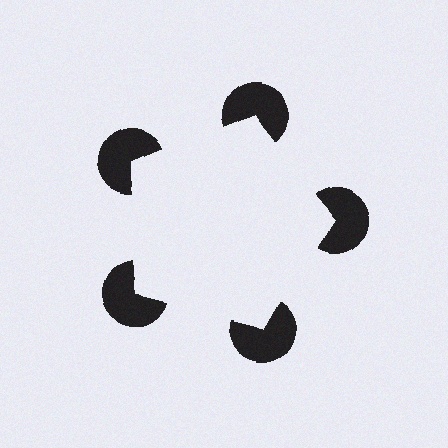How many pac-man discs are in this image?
There are 5 — one at each vertex of the illusory pentagon.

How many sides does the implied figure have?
5 sides.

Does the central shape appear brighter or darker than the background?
It typically appears slightly brighter than the background, even though no actual brightness change is drawn.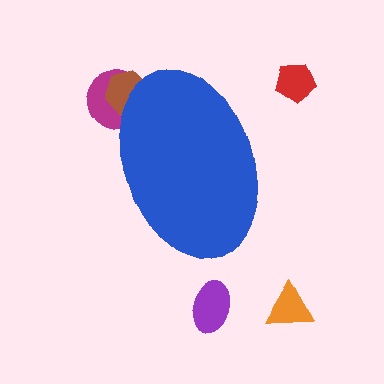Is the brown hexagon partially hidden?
Yes, the brown hexagon is partially hidden behind the blue ellipse.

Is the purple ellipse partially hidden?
No, the purple ellipse is fully visible.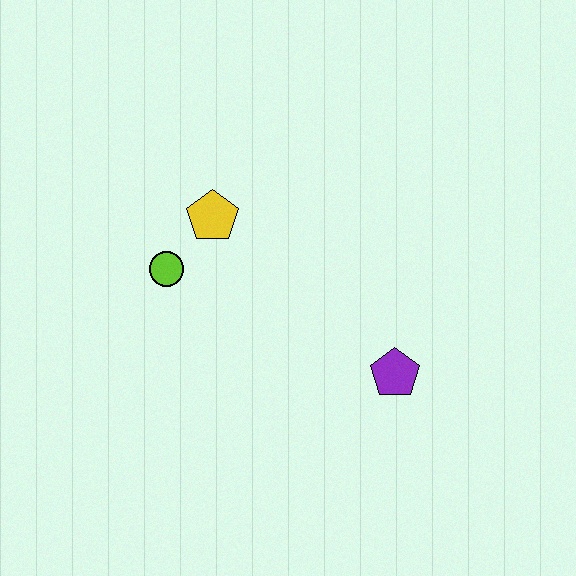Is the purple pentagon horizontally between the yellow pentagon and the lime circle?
No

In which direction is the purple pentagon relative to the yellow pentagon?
The purple pentagon is to the right of the yellow pentagon.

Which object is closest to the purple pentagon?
The yellow pentagon is closest to the purple pentagon.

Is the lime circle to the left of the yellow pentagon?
Yes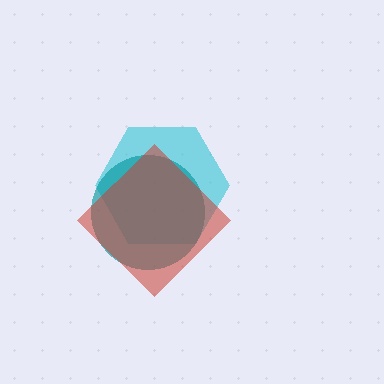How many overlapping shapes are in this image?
There are 3 overlapping shapes in the image.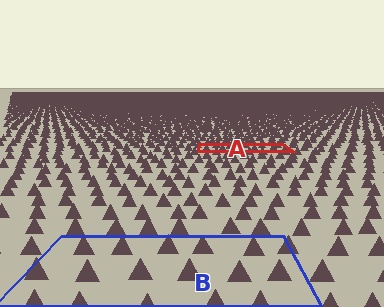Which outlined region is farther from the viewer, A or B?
Region A is farther from the viewer — the texture elements inside it appear smaller and more densely packed.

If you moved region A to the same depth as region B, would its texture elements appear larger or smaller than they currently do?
They would appear larger. At a closer depth, the same texture elements are projected at a bigger on-screen size.